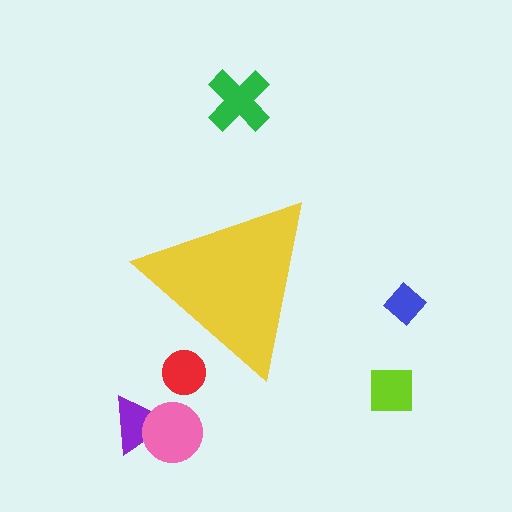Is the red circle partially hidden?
Yes, the red circle is partially hidden behind the yellow triangle.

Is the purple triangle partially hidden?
No, the purple triangle is fully visible.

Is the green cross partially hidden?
No, the green cross is fully visible.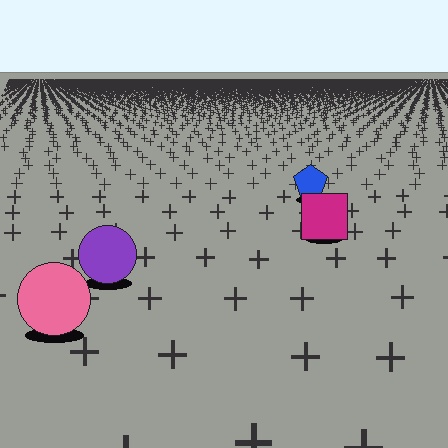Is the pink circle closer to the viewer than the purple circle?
Yes. The pink circle is closer — you can tell from the texture gradient: the ground texture is coarser near it.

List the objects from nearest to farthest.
From nearest to farthest: the pink circle, the purple circle, the magenta square, the blue pentagon.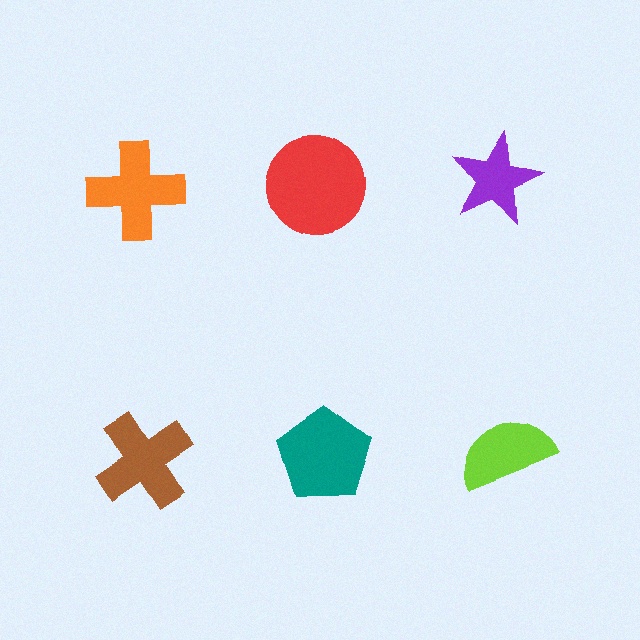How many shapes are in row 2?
3 shapes.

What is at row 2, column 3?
A lime semicircle.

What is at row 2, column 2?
A teal pentagon.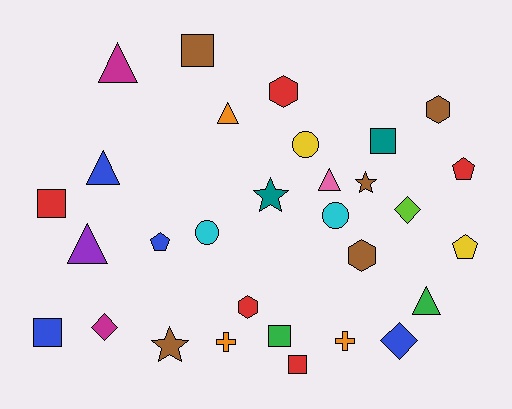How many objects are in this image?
There are 30 objects.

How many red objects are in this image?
There are 5 red objects.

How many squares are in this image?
There are 6 squares.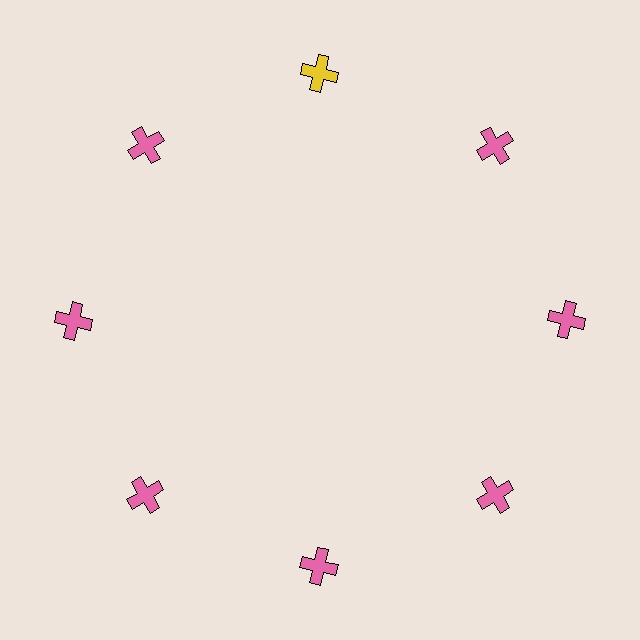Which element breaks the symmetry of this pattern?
The yellow cross at roughly the 12 o'clock position breaks the symmetry. All other shapes are pink crosses.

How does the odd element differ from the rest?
It has a different color: yellow instead of pink.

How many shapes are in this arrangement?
There are 8 shapes arranged in a ring pattern.